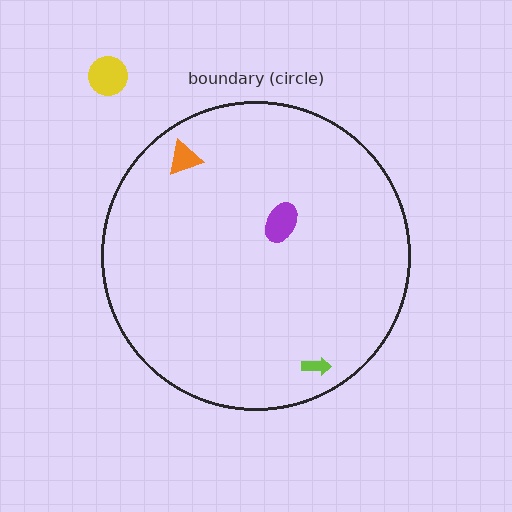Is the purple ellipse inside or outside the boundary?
Inside.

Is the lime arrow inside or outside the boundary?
Inside.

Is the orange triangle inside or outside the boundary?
Inside.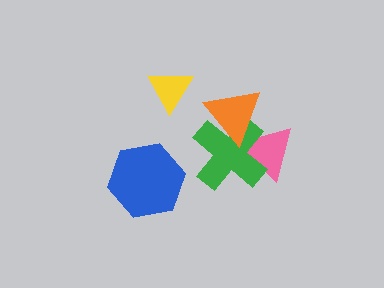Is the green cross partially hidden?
Yes, it is partially covered by another shape.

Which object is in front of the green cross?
The orange triangle is in front of the green cross.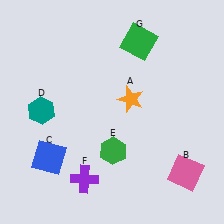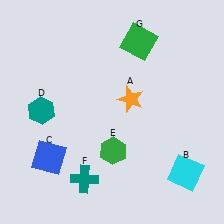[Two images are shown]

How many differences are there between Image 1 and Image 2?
There are 2 differences between the two images.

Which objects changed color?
B changed from pink to cyan. F changed from purple to teal.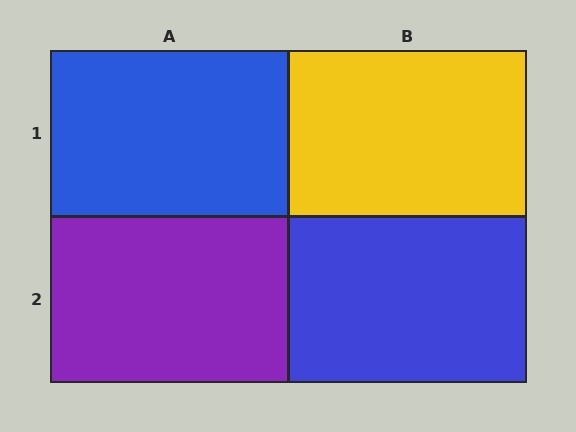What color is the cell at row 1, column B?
Yellow.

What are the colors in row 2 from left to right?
Purple, blue.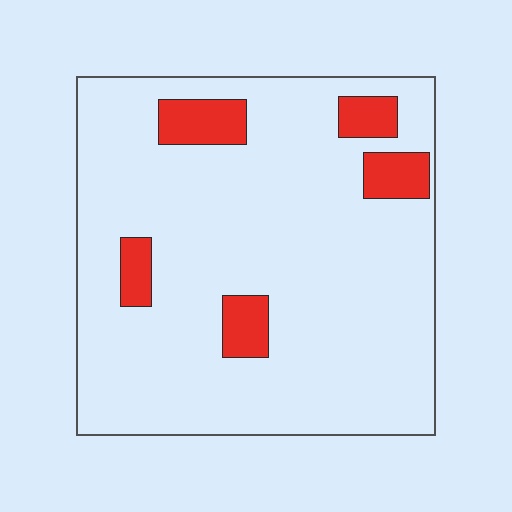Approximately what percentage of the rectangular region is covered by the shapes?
Approximately 10%.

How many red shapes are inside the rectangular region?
5.